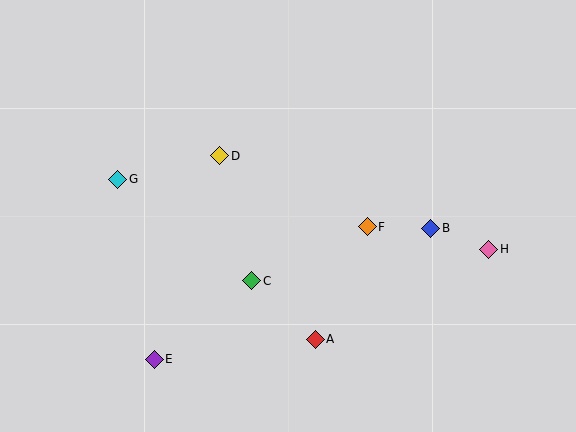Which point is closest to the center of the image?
Point C at (252, 281) is closest to the center.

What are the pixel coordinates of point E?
Point E is at (154, 359).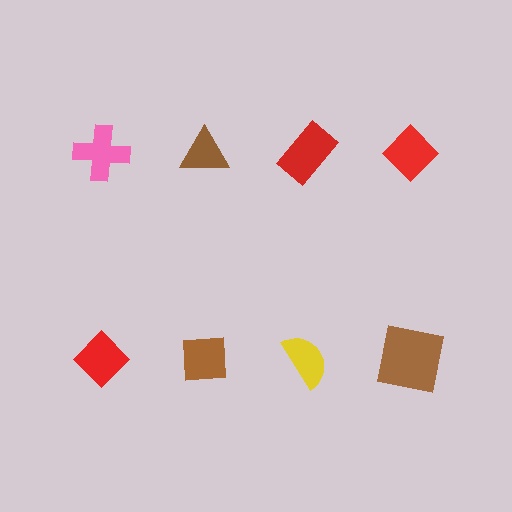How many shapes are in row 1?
4 shapes.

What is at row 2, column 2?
A brown square.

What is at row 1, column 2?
A brown triangle.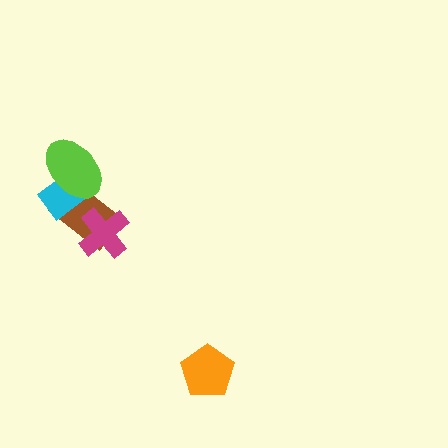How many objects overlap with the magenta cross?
1 object overlaps with the magenta cross.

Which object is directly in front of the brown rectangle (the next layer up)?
The magenta cross is directly in front of the brown rectangle.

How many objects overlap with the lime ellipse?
2 objects overlap with the lime ellipse.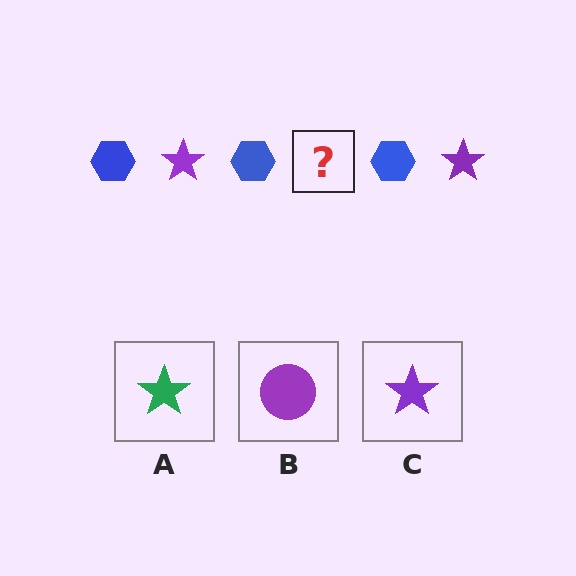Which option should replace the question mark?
Option C.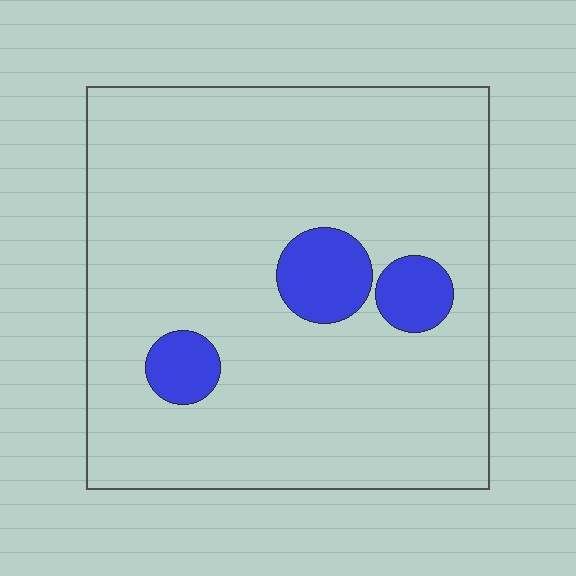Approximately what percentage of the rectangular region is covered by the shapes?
Approximately 10%.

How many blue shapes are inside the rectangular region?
3.